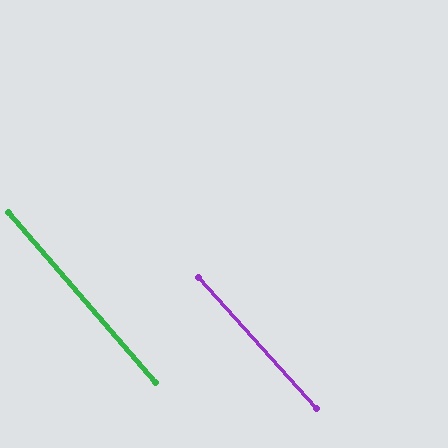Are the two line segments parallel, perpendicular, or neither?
Parallel — their directions differ by only 1.2°.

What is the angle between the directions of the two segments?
Approximately 1 degree.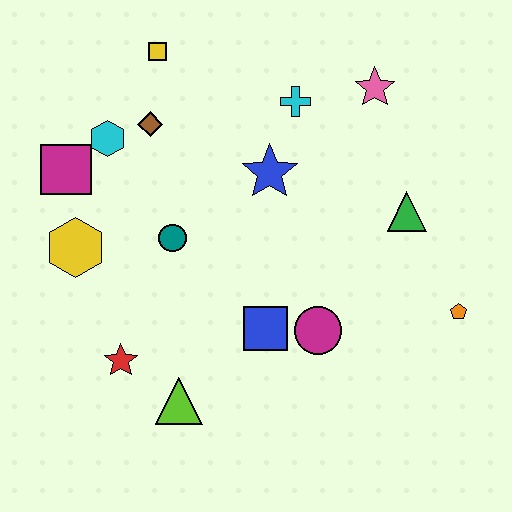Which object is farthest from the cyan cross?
The lime triangle is farthest from the cyan cross.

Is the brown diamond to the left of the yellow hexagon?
No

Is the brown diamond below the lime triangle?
No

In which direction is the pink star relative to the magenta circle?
The pink star is above the magenta circle.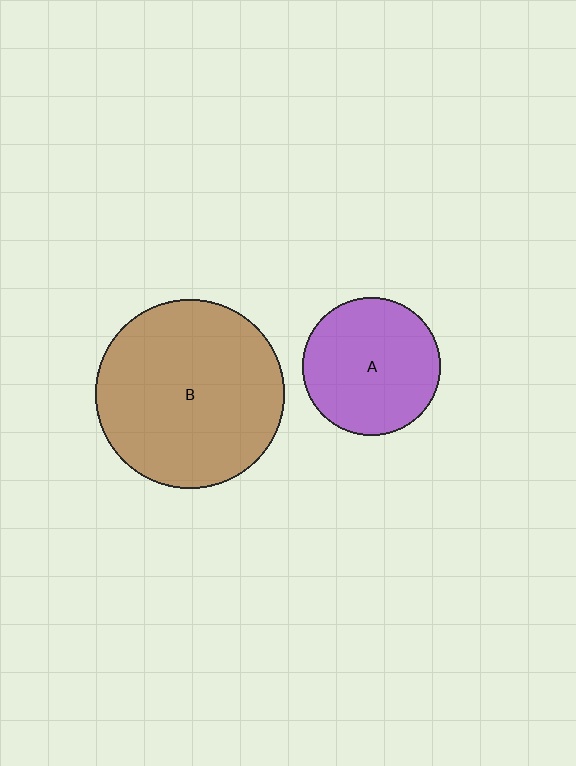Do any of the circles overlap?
No, none of the circles overlap.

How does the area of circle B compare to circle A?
Approximately 1.9 times.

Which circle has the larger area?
Circle B (brown).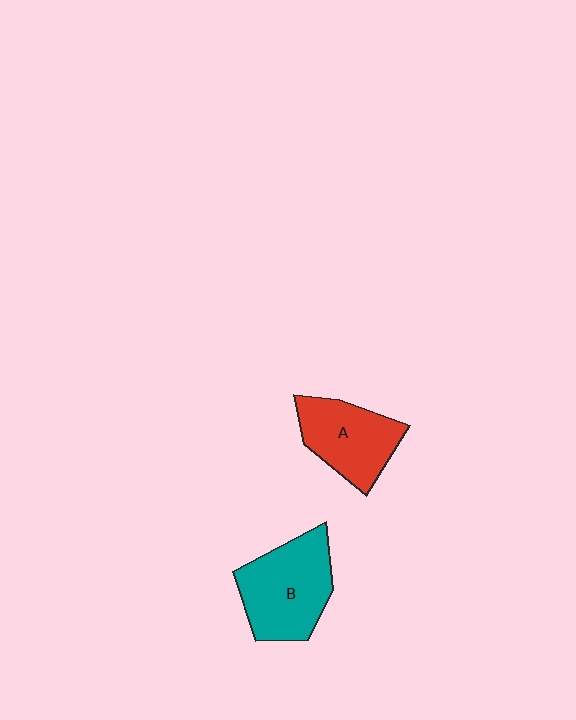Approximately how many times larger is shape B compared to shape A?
Approximately 1.2 times.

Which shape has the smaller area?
Shape A (red).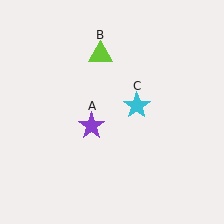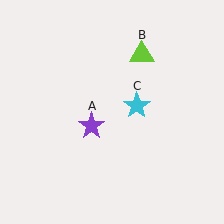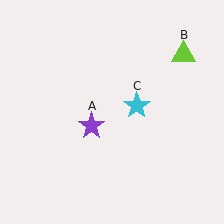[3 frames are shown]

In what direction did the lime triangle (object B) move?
The lime triangle (object B) moved right.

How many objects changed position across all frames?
1 object changed position: lime triangle (object B).